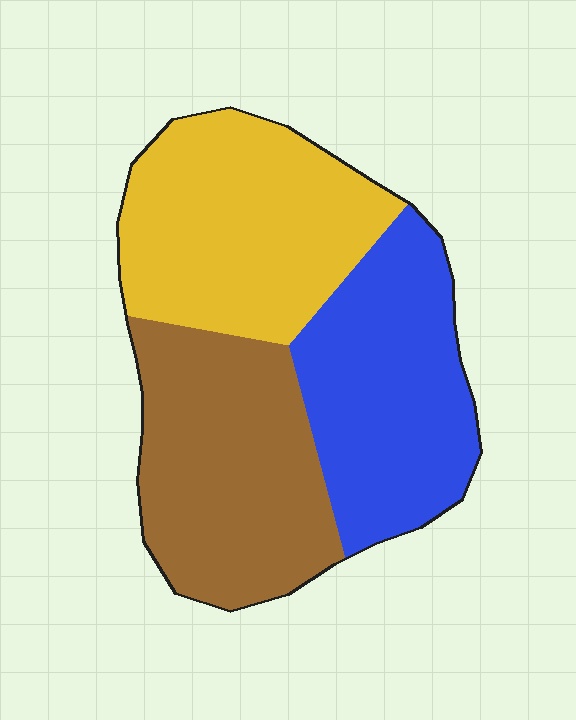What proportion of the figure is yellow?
Yellow covers 35% of the figure.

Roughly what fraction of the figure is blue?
Blue takes up about one third (1/3) of the figure.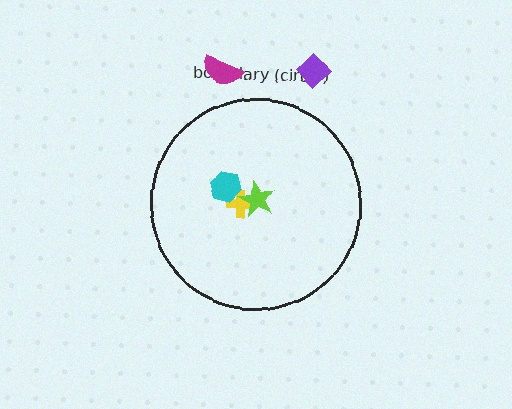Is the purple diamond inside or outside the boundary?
Outside.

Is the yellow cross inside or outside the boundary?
Inside.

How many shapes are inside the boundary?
3 inside, 2 outside.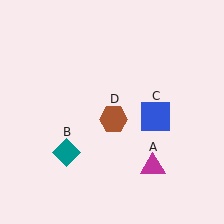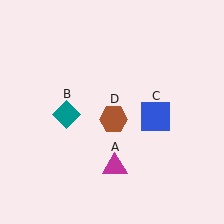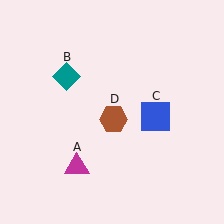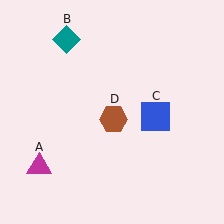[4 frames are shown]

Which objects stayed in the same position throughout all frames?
Blue square (object C) and brown hexagon (object D) remained stationary.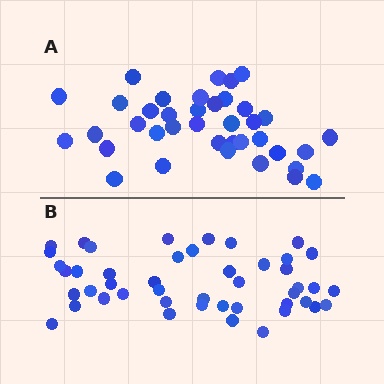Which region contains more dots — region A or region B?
Region B (the bottom region) has more dots.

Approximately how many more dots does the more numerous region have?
Region B has roughly 8 or so more dots than region A.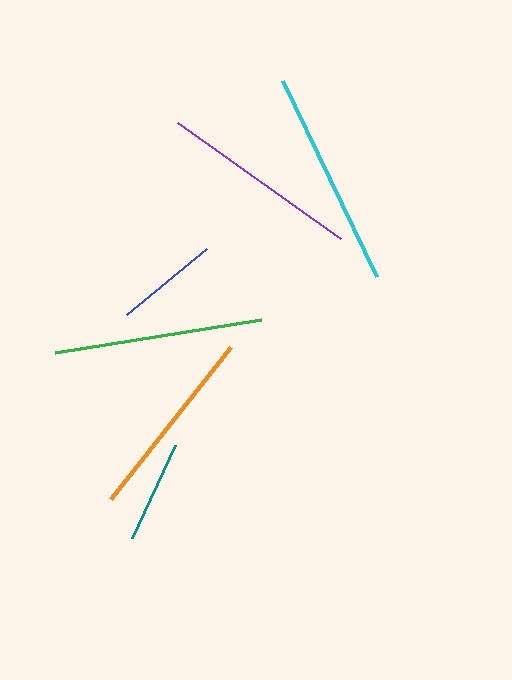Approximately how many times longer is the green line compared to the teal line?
The green line is approximately 2.0 times the length of the teal line.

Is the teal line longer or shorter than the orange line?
The orange line is longer than the teal line.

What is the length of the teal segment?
The teal segment is approximately 103 pixels long.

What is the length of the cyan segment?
The cyan segment is approximately 217 pixels long.